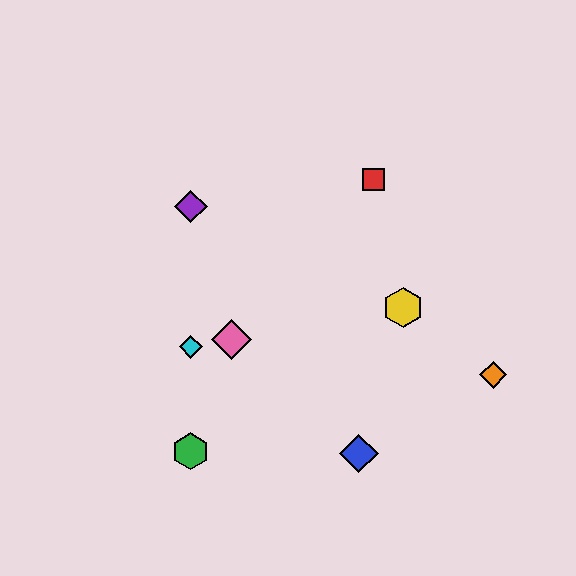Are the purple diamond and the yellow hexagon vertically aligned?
No, the purple diamond is at x≈191 and the yellow hexagon is at x≈403.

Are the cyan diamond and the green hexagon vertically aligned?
Yes, both are at x≈191.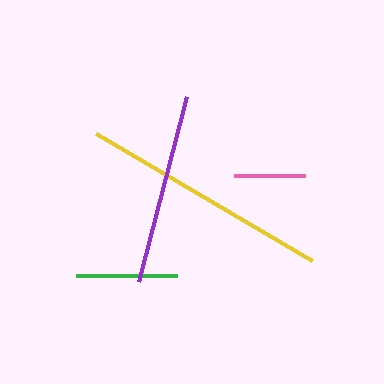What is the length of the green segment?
The green segment is approximately 100 pixels long.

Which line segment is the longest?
The yellow line is the longest at approximately 250 pixels.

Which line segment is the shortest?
The pink line is the shortest at approximately 72 pixels.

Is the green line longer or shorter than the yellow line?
The yellow line is longer than the green line.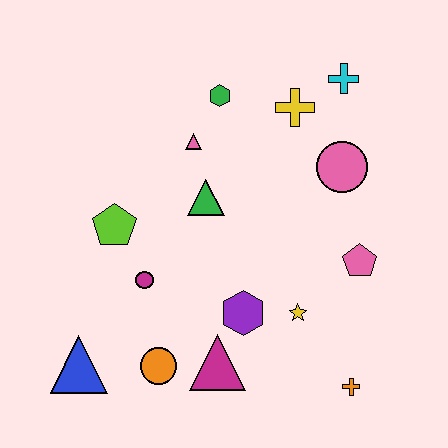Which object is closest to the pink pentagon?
The yellow star is closest to the pink pentagon.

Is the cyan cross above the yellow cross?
Yes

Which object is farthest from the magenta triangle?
The cyan cross is farthest from the magenta triangle.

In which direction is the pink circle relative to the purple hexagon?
The pink circle is above the purple hexagon.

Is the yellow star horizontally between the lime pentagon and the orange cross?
Yes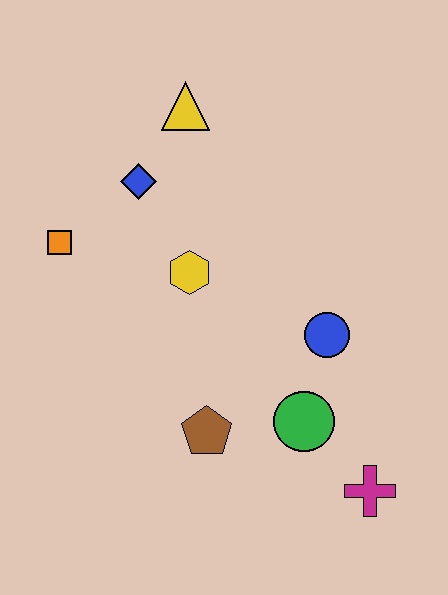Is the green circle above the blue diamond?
No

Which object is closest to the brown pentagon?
The green circle is closest to the brown pentagon.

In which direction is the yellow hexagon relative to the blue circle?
The yellow hexagon is to the left of the blue circle.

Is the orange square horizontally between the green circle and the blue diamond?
No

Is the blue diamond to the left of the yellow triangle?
Yes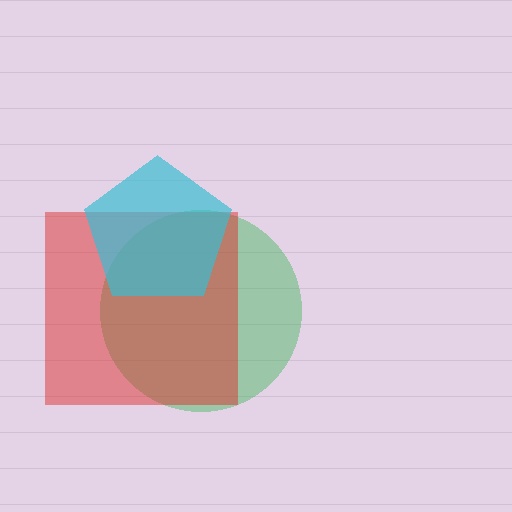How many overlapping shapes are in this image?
There are 3 overlapping shapes in the image.